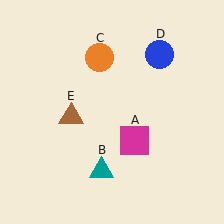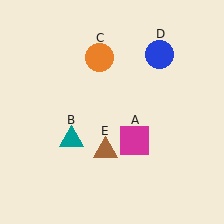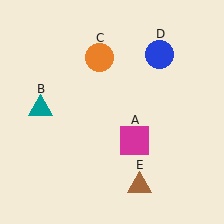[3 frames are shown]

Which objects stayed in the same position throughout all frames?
Magenta square (object A) and orange circle (object C) and blue circle (object D) remained stationary.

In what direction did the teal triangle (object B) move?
The teal triangle (object B) moved up and to the left.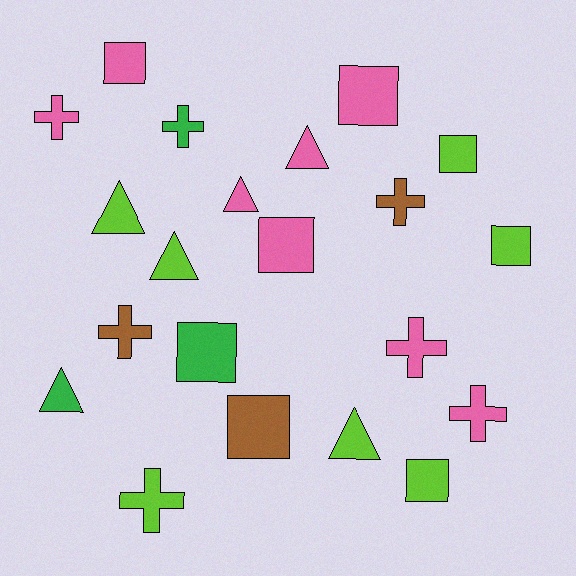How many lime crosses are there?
There is 1 lime cross.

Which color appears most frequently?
Pink, with 8 objects.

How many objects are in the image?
There are 21 objects.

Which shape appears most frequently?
Square, with 8 objects.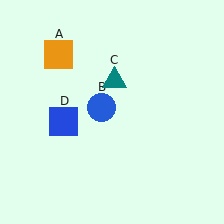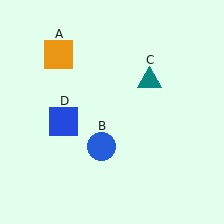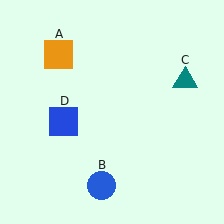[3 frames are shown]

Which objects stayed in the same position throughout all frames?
Orange square (object A) and blue square (object D) remained stationary.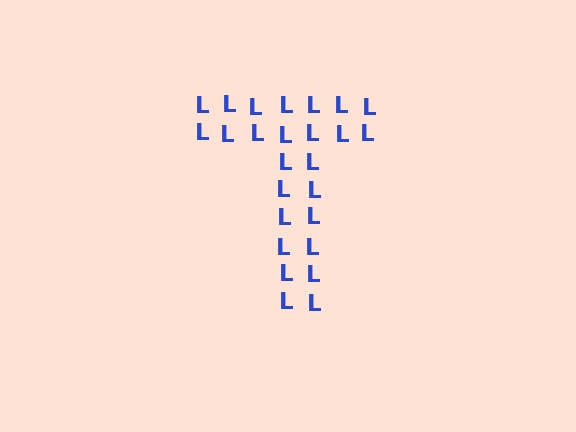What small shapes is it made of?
It is made of small letter L's.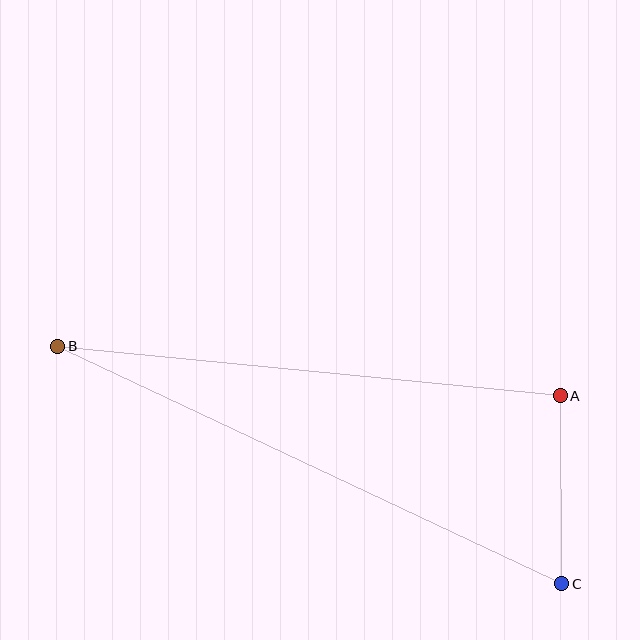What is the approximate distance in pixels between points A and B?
The distance between A and B is approximately 505 pixels.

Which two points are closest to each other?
Points A and C are closest to each other.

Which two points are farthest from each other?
Points B and C are farthest from each other.